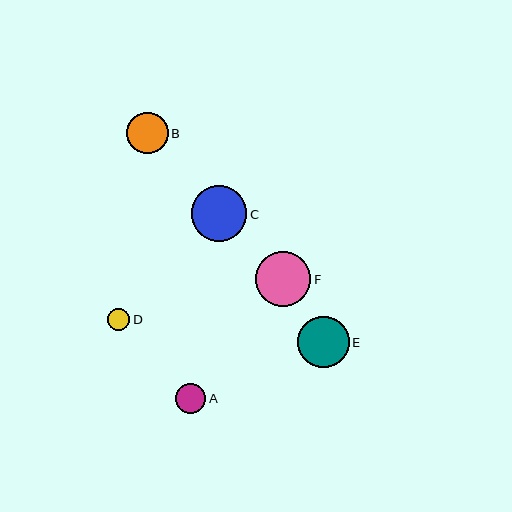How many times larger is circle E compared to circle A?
Circle E is approximately 1.7 times the size of circle A.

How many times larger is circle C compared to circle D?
Circle C is approximately 2.5 times the size of circle D.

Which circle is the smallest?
Circle D is the smallest with a size of approximately 22 pixels.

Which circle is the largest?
Circle C is the largest with a size of approximately 56 pixels.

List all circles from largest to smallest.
From largest to smallest: C, F, E, B, A, D.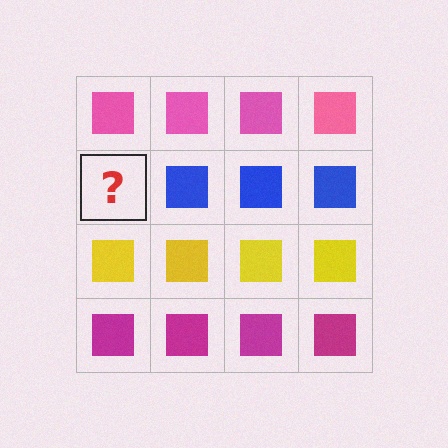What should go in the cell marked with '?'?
The missing cell should contain a blue square.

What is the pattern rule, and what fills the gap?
The rule is that each row has a consistent color. The gap should be filled with a blue square.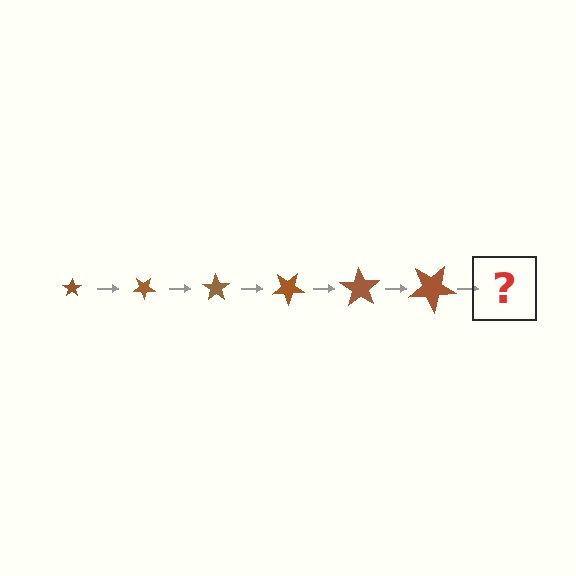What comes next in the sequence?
The next element should be a star, larger than the previous one and rotated 210 degrees from the start.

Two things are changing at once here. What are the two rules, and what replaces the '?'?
The two rules are that the star grows larger each step and it rotates 35 degrees each step. The '?' should be a star, larger than the previous one and rotated 210 degrees from the start.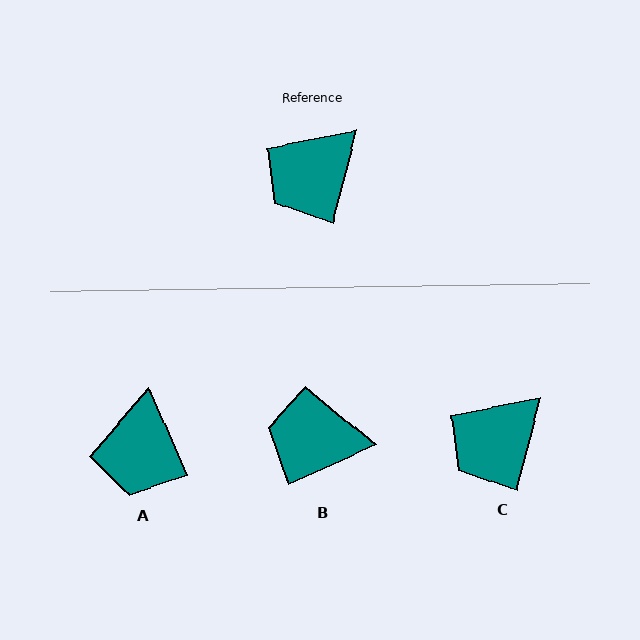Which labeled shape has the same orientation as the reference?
C.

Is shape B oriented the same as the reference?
No, it is off by about 51 degrees.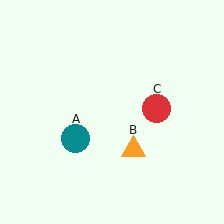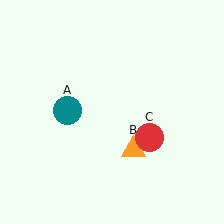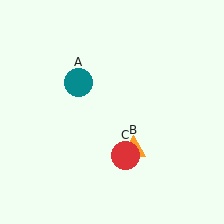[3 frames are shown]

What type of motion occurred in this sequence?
The teal circle (object A), red circle (object C) rotated clockwise around the center of the scene.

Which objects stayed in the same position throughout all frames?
Orange triangle (object B) remained stationary.